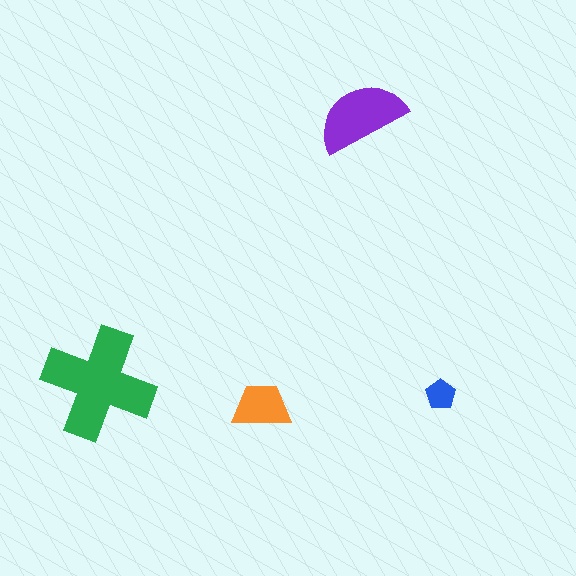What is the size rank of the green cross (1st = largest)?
1st.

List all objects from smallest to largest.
The blue pentagon, the orange trapezoid, the purple semicircle, the green cross.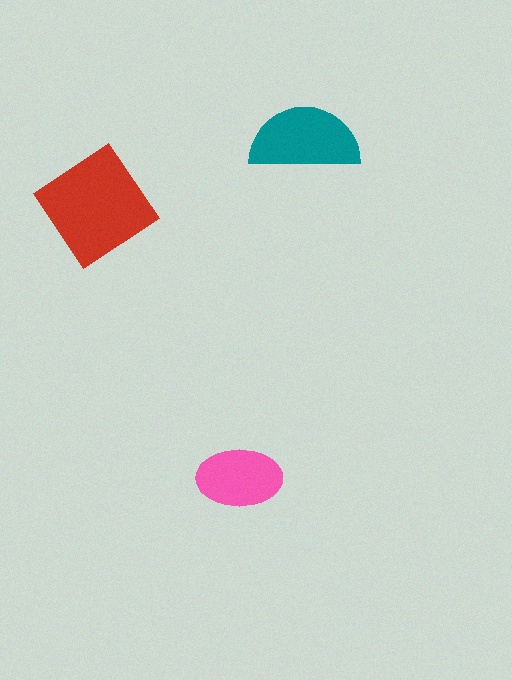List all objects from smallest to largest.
The pink ellipse, the teal semicircle, the red diamond.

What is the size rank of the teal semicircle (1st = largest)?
2nd.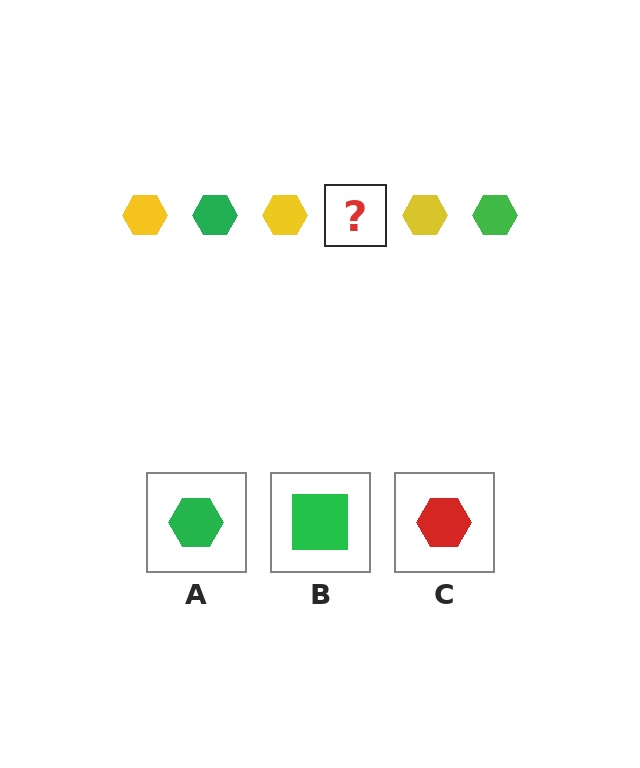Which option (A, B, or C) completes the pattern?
A.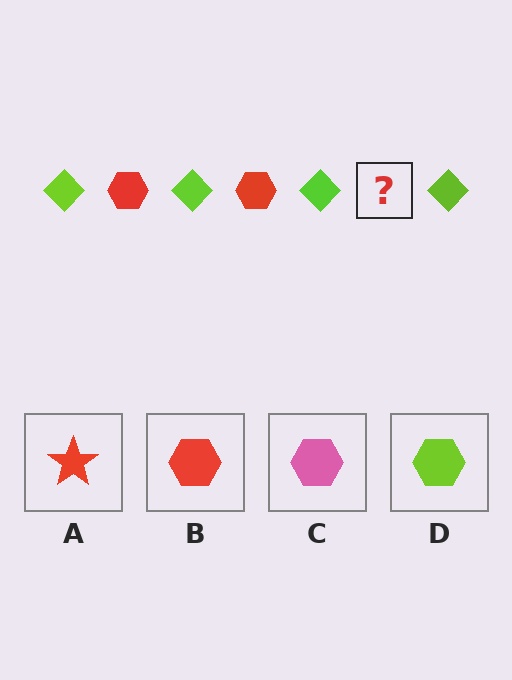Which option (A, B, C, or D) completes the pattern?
B.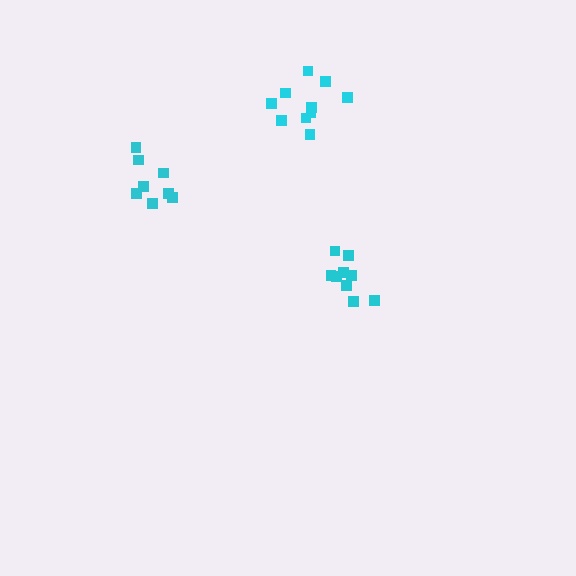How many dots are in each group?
Group 1: 9 dots, Group 2: 10 dots, Group 3: 8 dots (27 total).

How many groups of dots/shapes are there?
There are 3 groups.